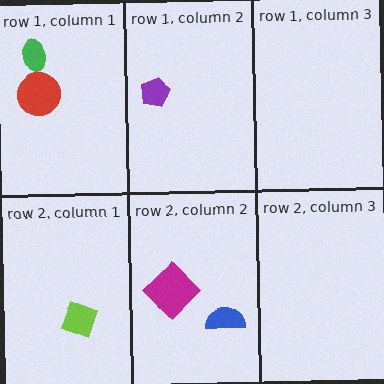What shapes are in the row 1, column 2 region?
The purple pentagon.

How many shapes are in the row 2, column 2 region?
2.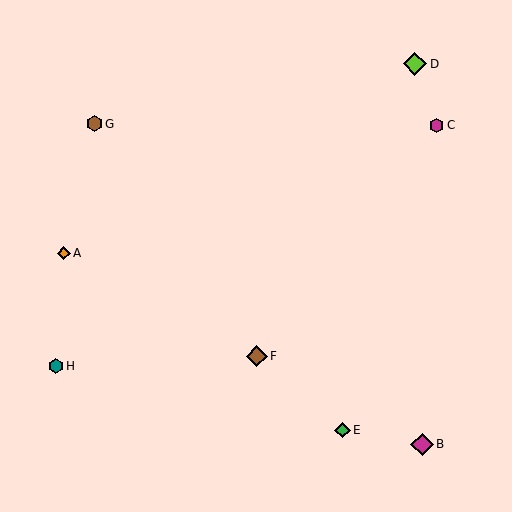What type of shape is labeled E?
Shape E is a green diamond.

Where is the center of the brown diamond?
The center of the brown diamond is at (257, 356).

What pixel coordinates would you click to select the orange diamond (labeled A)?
Click at (64, 253) to select the orange diamond A.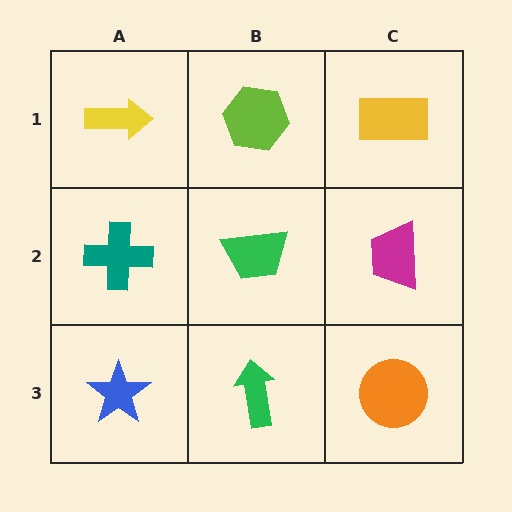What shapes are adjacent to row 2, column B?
A lime hexagon (row 1, column B), a green arrow (row 3, column B), a teal cross (row 2, column A), a magenta trapezoid (row 2, column C).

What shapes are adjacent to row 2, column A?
A yellow arrow (row 1, column A), a blue star (row 3, column A), a green trapezoid (row 2, column B).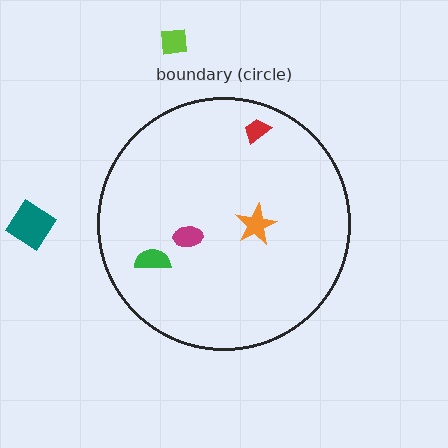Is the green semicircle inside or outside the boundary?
Inside.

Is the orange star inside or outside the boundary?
Inside.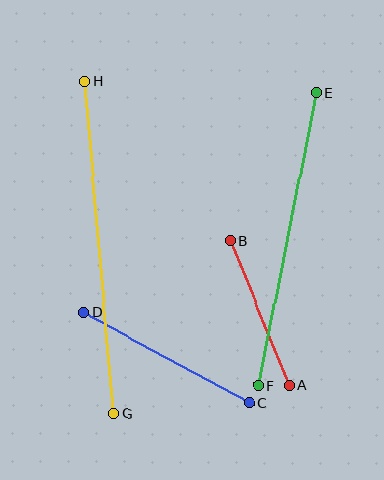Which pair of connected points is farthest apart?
Points G and H are farthest apart.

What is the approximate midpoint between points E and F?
The midpoint is at approximately (287, 239) pixels.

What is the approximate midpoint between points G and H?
The midpoint is at approximately (99, 248) pixels.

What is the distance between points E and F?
The distance is approximately 298 pixels.